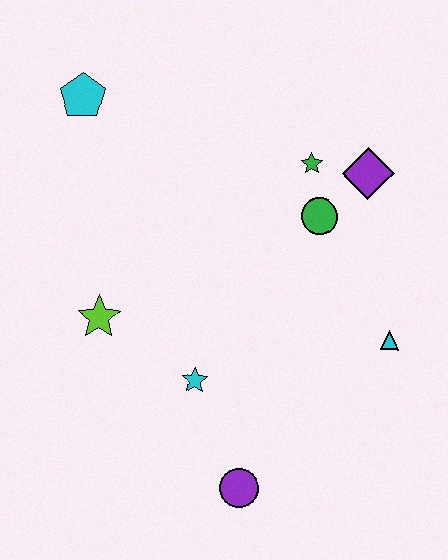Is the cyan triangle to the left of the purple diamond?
No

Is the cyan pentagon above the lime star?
Yes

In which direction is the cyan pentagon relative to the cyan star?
The cyan pentagon is above the cyan star.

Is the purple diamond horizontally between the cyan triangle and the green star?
Yes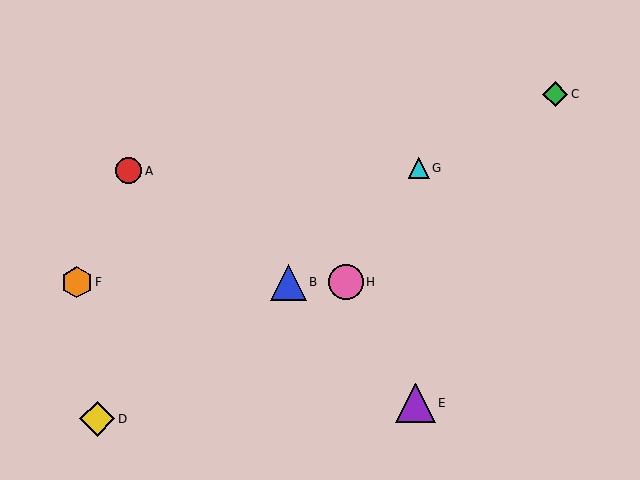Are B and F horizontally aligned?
Yes, both are at y≈282.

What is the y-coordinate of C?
Object C is at y≈94.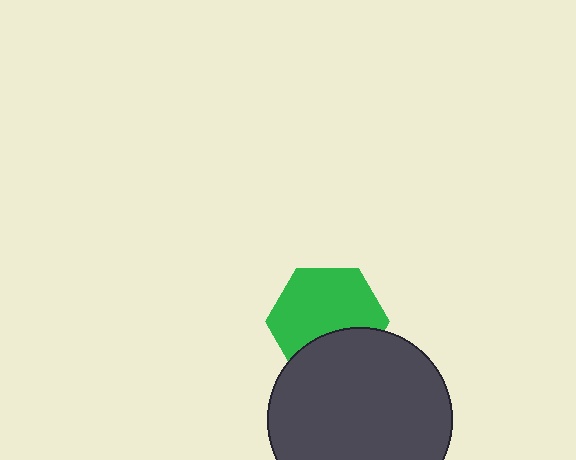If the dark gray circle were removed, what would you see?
You would see the complete green hexagon.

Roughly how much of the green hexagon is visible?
Most of it is visible (roughly 68%).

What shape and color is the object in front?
The object in front is a dark gray circle.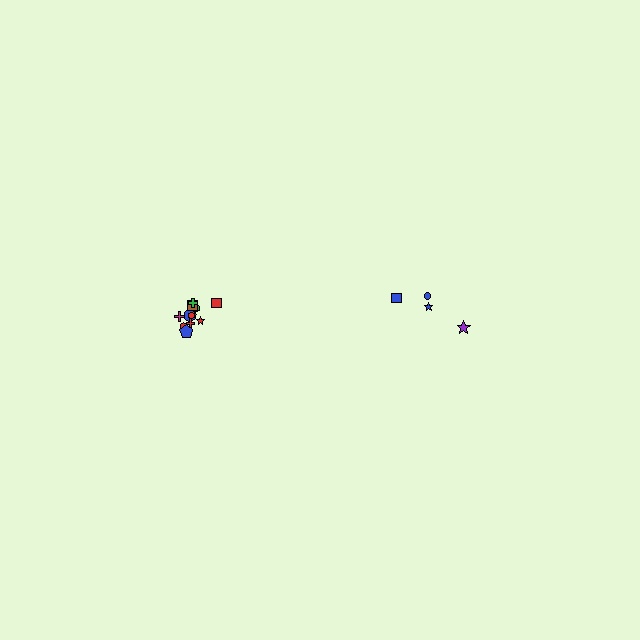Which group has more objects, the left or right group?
The left group.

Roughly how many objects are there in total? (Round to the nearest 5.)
Roughly 15 objects in total.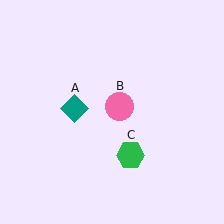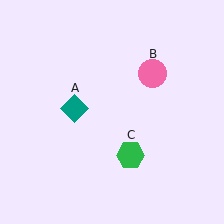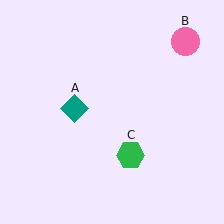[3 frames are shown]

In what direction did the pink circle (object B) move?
The pink circle (object B) moved up and to the right.